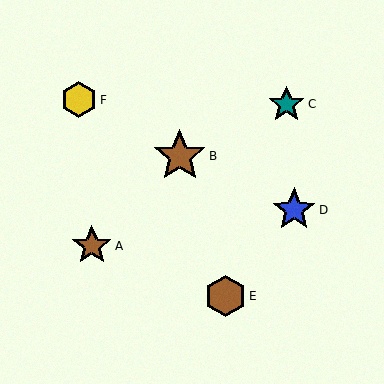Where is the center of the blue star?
The center of the blue star is at (294, 210).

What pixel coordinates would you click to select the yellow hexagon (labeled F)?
Click at (79, 100) to select the yellow hexagon F.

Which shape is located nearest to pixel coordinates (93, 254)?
The brown star (labeled A) at (92, 246) is nearest to that location.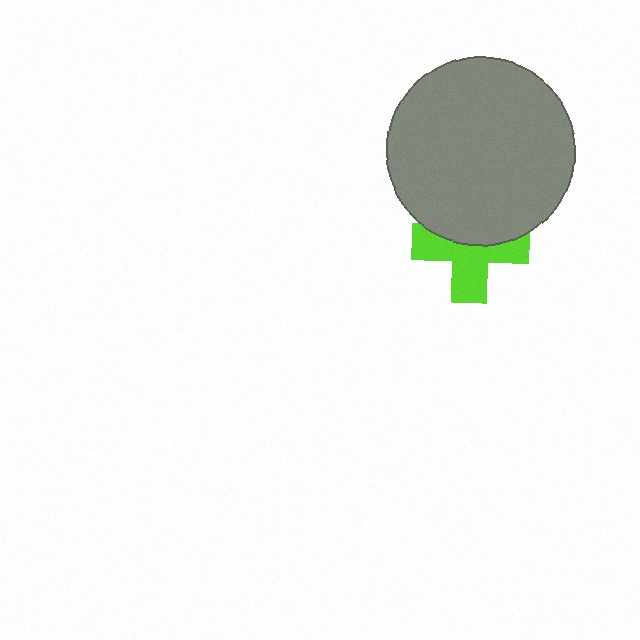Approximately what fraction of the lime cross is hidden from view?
Roughly 43% of the lime cross is hidden behind the gray circle.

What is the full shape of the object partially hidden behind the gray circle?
The partially hidden object is a lime cross.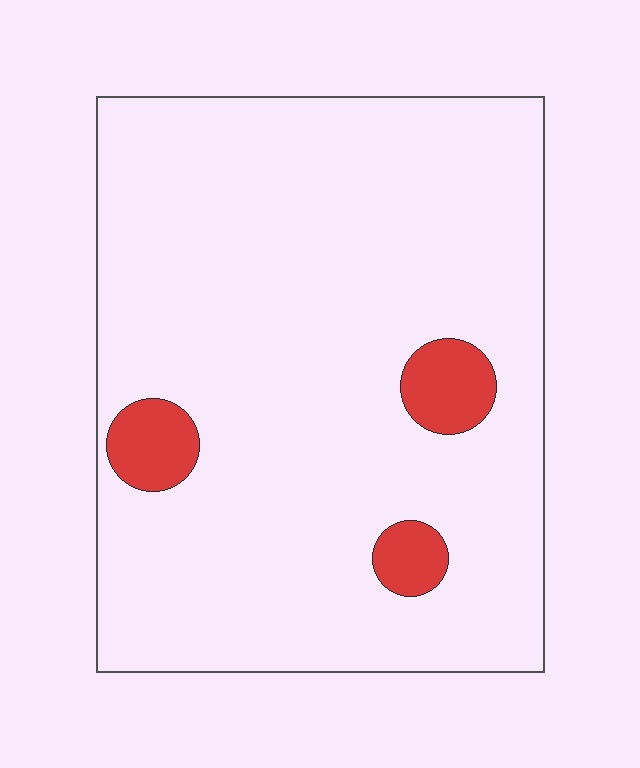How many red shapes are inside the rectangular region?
3.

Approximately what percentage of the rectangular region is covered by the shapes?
Approximately 5%.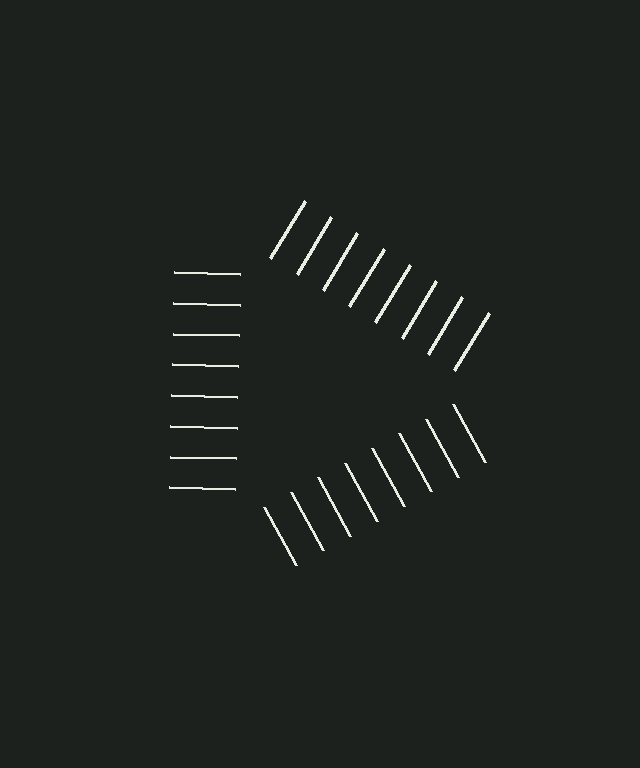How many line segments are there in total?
24 — 8 along each of the 3 edges.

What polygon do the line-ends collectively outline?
An illusory triangle — the line segments terminate on its edges but no continuous stroke is drawn.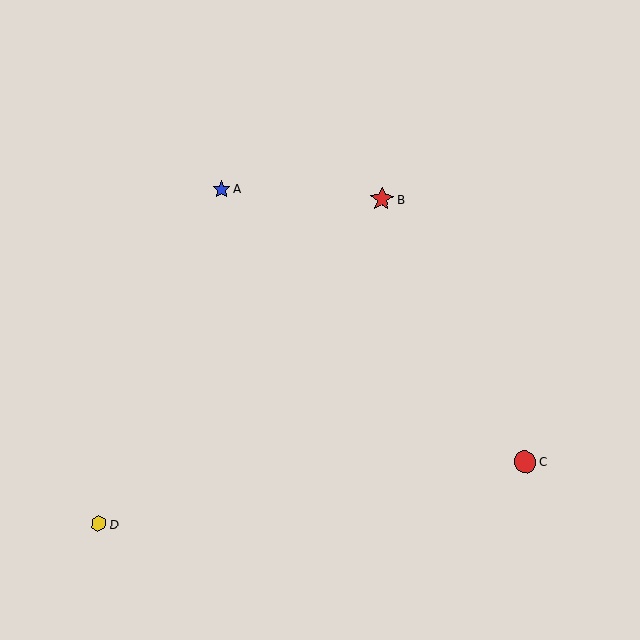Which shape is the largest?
The red star (labeled B) is the largest.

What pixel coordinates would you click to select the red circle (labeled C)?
Click at (525, 462) to select the red circle C.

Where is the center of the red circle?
The center of the red circle is at (525, 462).